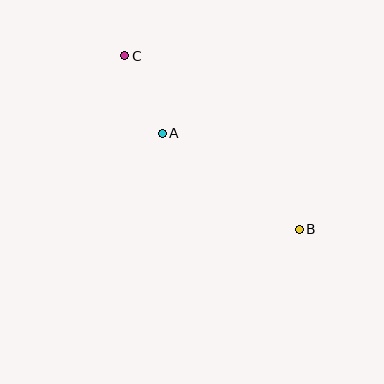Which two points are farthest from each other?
Points B and C are farthest from each other.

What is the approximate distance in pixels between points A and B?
The distance between A and B is approximately 167 pixels.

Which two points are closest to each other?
Points A and C are closest to each other.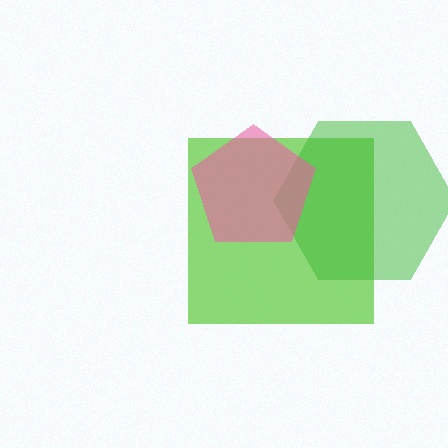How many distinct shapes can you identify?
There are 3 distinct shapes: a lime square, a green hexagon, a pink pentagon.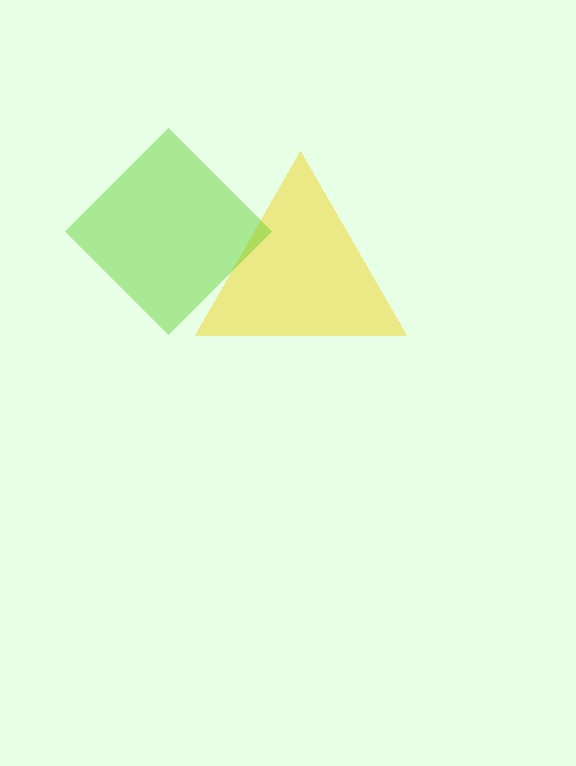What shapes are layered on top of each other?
The layered shapes are: a yellow triangle, a lime diamond.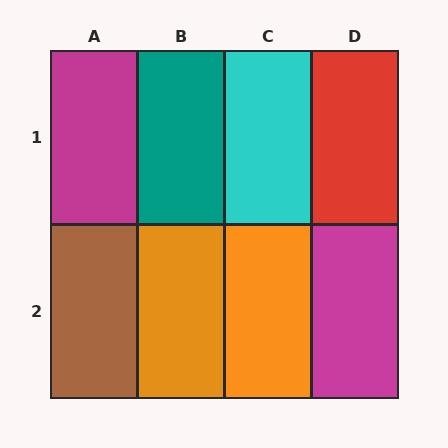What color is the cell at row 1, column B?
Teal.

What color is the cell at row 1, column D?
Red.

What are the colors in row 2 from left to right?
Brown, orange, orange, magenta.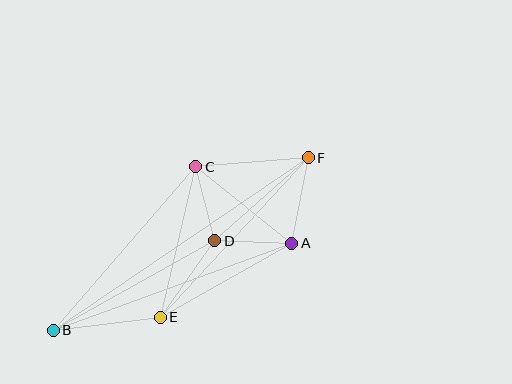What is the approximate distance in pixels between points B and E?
The distance between B and E is approximately 108 pixels.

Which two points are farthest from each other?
Points B and F are farthest from each other.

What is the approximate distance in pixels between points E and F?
The distance between E and F is approximately 217 pixels.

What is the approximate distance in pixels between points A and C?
The distance between A and C is approximately 122 pixels.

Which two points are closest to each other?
Points C and D are closest to each other.